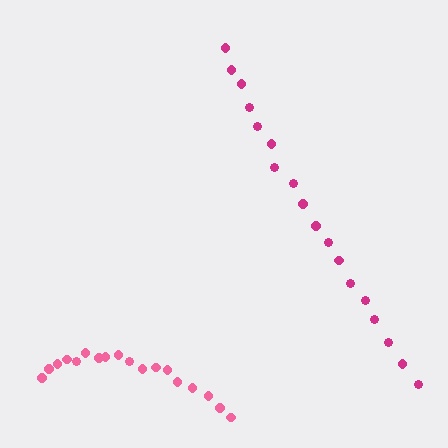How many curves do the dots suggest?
There are 2 distinct paths.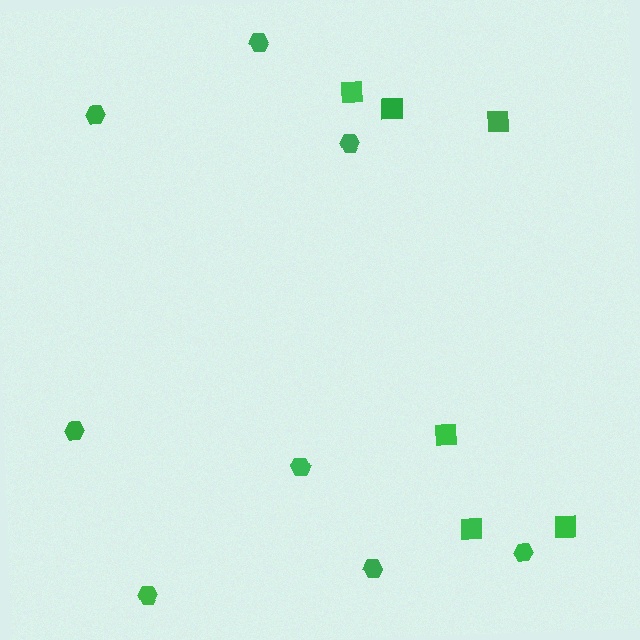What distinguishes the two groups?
There are 2 groups: one group of squares (6) and one group of hexagons (8).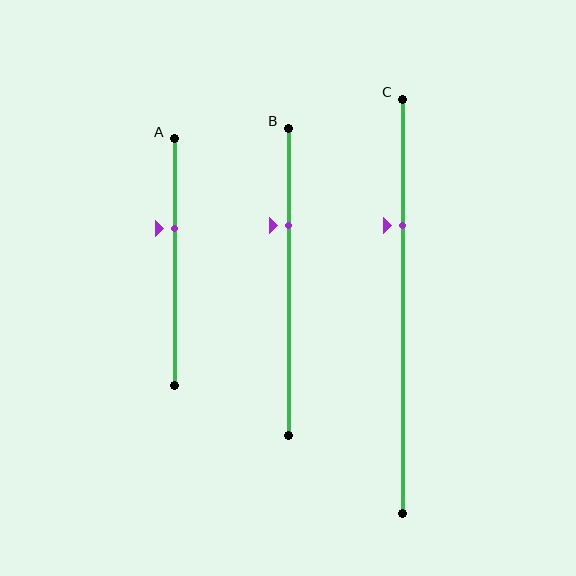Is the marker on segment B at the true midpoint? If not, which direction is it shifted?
No, the marker on segment B is shifted upward by about 18% of the segment length.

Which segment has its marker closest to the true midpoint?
Segment A has its marker closest to the true midpoint.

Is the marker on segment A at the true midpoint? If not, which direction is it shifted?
No, the marker on segment A is shifted upward by about 14% of the segment length.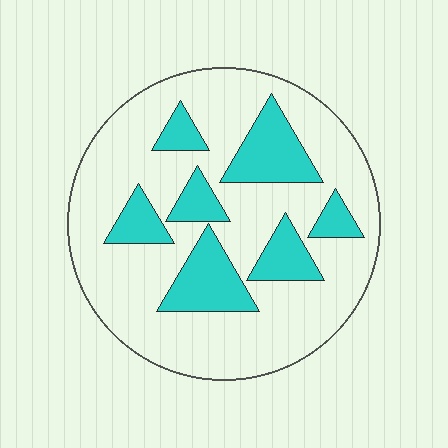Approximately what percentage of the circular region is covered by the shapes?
Approximately 25%.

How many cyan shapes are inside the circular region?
7.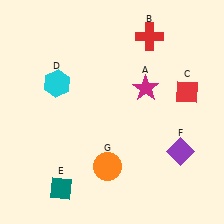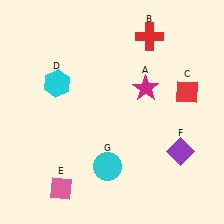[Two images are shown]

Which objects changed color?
E changed from teal to pink. G changed from orange to cyan.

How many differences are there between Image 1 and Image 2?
There are 2 differences between the two images.